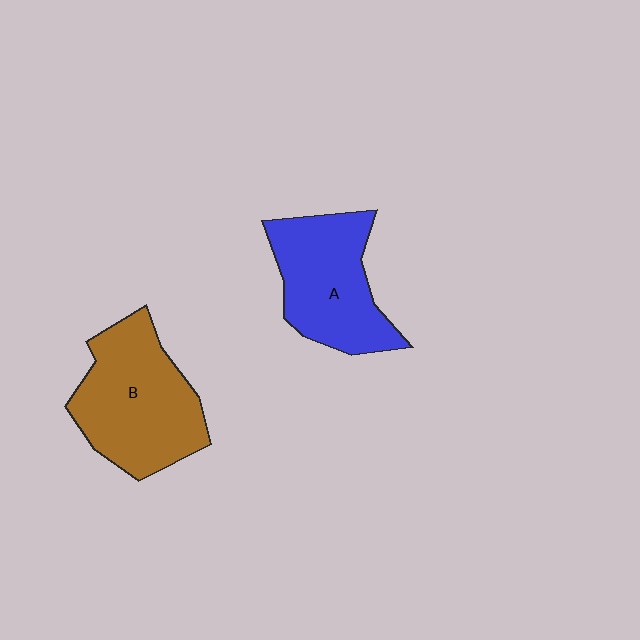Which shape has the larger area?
Shape B (brown).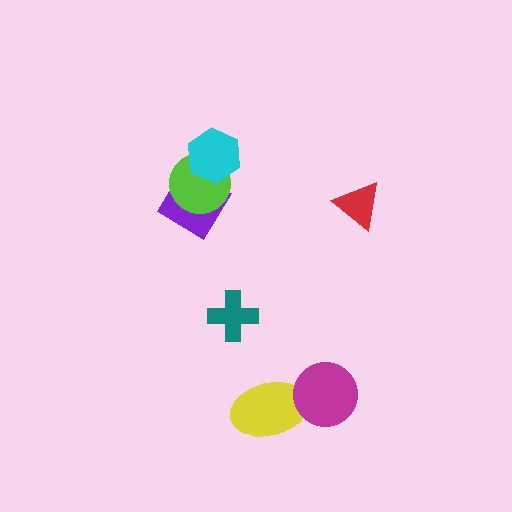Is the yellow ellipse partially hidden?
Yes, it is partially covered by another shape.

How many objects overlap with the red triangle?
0 objects overlap with the red triangle.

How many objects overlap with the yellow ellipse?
1 object overlaps with the yellow ellipse.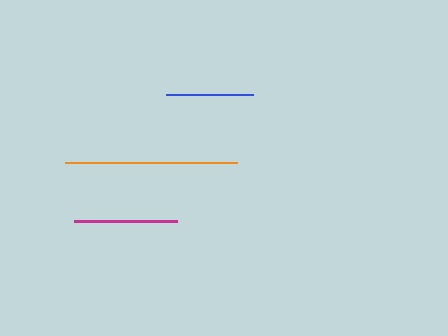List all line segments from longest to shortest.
From longest to shortest: orange, magenta, blue.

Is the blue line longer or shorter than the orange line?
The orange line is longer than the blue line.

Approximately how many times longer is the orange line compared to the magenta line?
The orange line is approximately 1.7 times the length of the magenta line.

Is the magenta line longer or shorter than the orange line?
The orange line is longer than the magenta line.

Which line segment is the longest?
The orange line is the longest at approximately 172 pixels.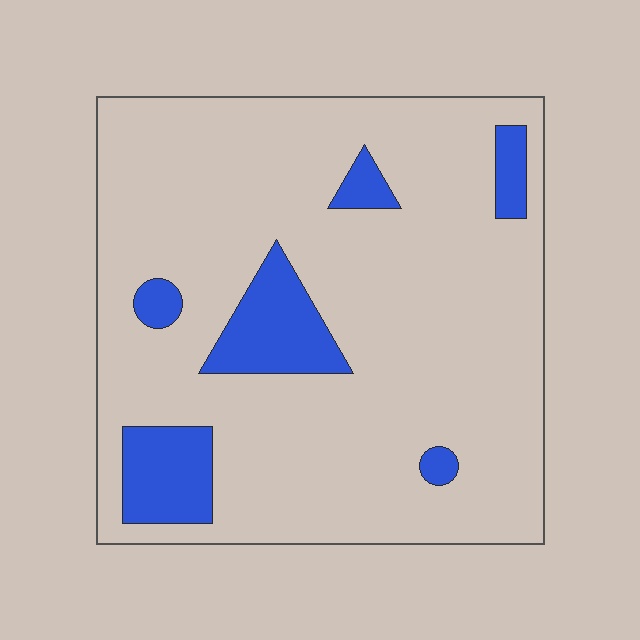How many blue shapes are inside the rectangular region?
6.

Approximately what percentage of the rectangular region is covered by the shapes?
Approximately 15%.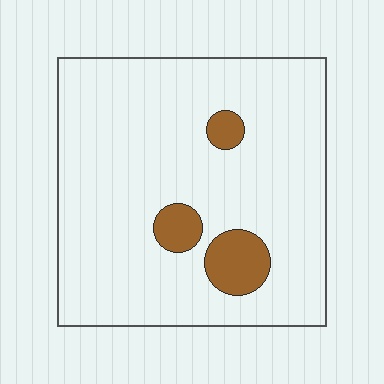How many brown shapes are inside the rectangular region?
3.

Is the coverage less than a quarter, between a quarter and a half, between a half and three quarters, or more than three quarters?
Less than a quarter.